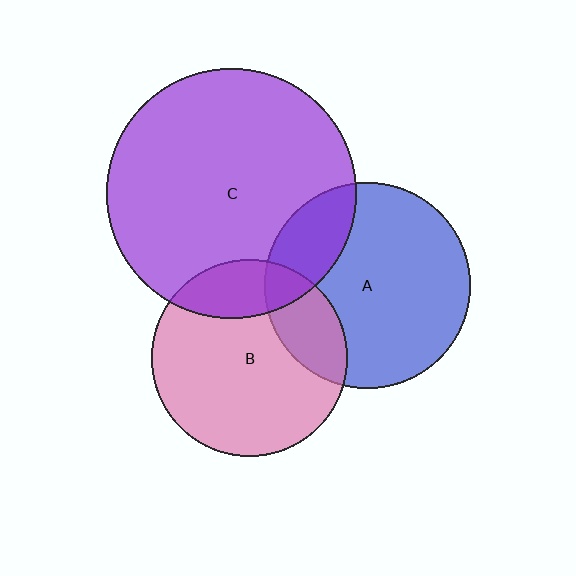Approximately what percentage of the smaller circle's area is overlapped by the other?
Approximately 20%.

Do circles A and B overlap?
Yes.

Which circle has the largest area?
Circle C (purple).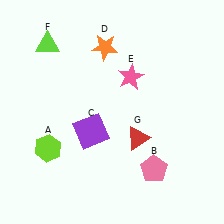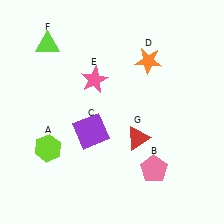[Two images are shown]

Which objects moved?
The objects that moved are: the orange star (D), the pink star (E).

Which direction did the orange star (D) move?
The orange star (D) moved right.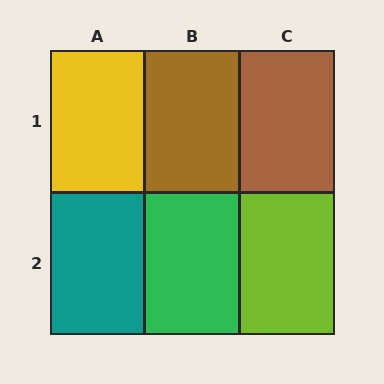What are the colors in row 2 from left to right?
Teal, green, lime.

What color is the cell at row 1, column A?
Yellow.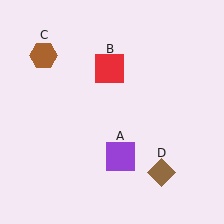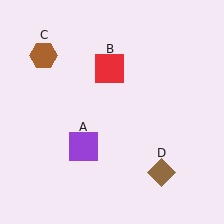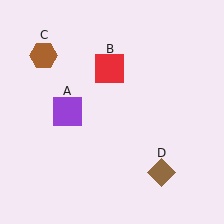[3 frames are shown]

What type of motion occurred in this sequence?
The purple square (object A) rotated clockwise around the center of the scene.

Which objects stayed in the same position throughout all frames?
Red square (object B) and brown hexagon (object C) and brown diamond (object D) remained stationary.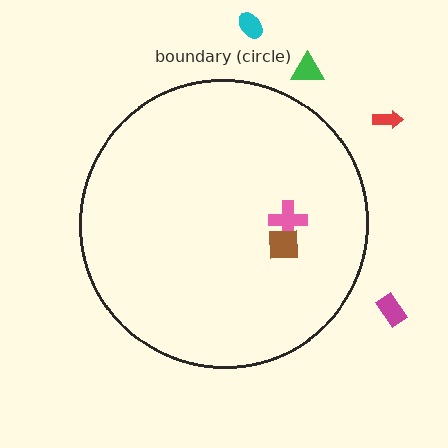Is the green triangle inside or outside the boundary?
Outside.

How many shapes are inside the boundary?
2 inside, 4 outside.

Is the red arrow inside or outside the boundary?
Outside.